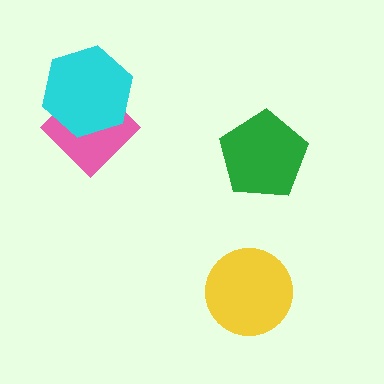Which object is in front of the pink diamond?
The cyan hexagon is in front of the pink diamond.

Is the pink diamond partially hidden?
Yes, it is partially covered by another shape.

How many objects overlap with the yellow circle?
0 objects overlap with the yellow circle.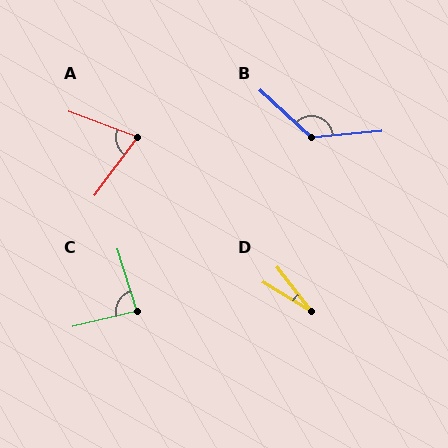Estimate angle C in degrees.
Approximately 86 degrees.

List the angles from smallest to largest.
D (21°), A (74°), C (86°), B (132°).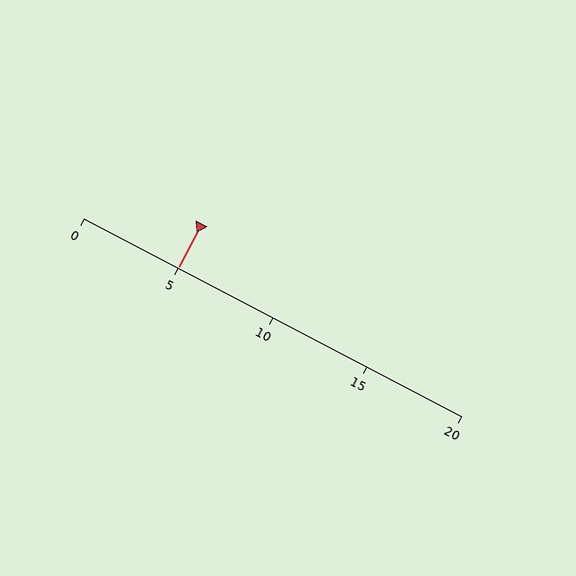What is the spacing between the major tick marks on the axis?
The major ticks are spaced 5 apart.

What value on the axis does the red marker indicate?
The marker indicates approximately 5.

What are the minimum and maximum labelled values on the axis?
The axis runs from 0 to 20.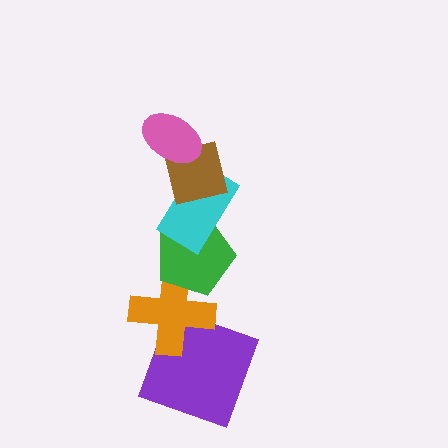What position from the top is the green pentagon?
The green pentagon is 4th from the top.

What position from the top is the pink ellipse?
The pink ellipse is 1st from the top.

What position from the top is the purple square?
The purple square is 6th from the top.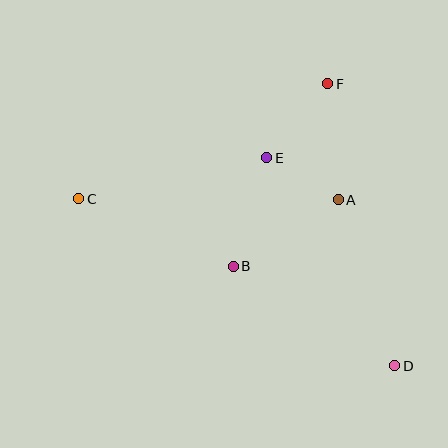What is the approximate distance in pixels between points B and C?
The distance between B and C is approximately 169 pixels.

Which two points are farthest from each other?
Points C and D are farthest from each other.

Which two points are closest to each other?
Points A and E are closest to each other.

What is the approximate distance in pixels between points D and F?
The distance between D and F is approximately 290 pixels.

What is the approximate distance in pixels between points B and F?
The distance between B and F is approximately 206 pixels.